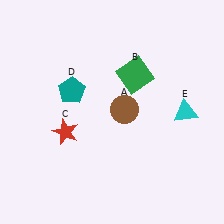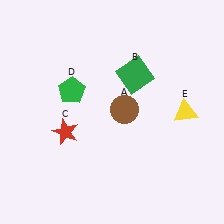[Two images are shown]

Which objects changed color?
D changed from teal to green. E changed from cyan to yellow.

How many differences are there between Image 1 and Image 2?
There are 2 differences between the two images.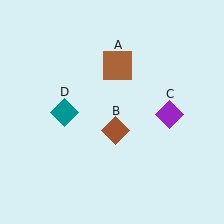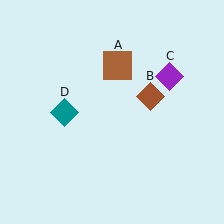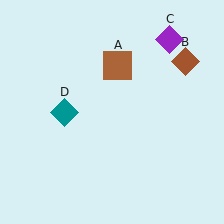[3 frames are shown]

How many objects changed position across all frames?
2 objects changed position: brown diamond (object B), purple diamond (object C).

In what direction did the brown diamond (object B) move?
The brown diamond (object B) moved up and to the right.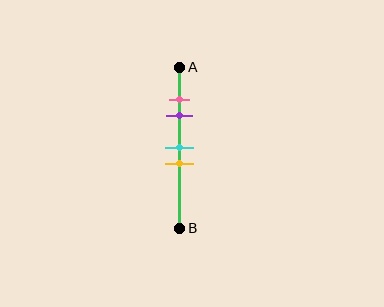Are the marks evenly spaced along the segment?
No, the marks are not evenly spaced.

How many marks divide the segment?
There are 4 marks dividing the segment.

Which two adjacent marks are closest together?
The pink and purple marks are the closest adjacent pair.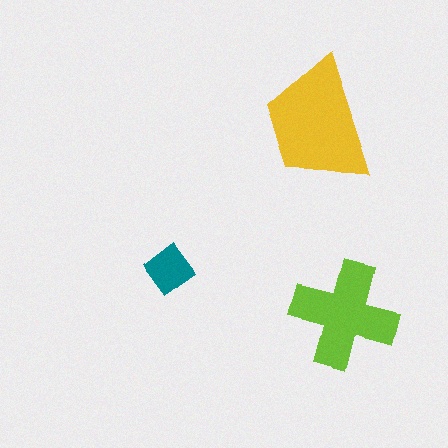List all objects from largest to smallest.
The yellow trapezoid, the lime cross, the teal diamond.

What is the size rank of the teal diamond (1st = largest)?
3rd.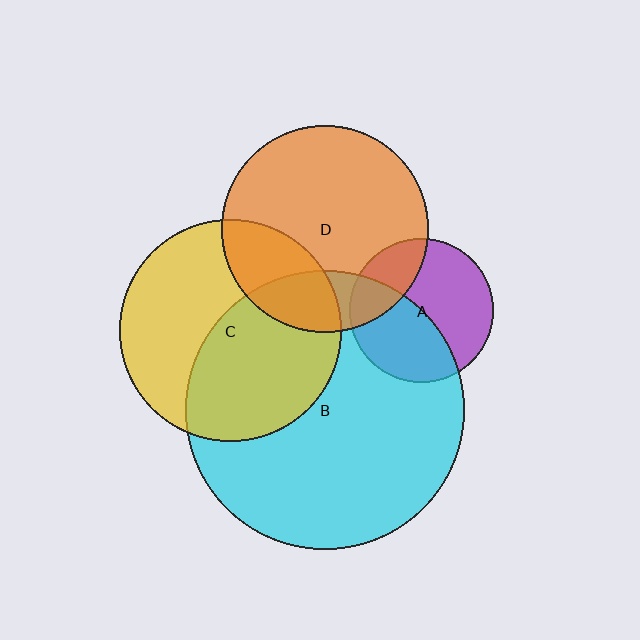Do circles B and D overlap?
Yes.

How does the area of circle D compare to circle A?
Approximately 2.1 times.